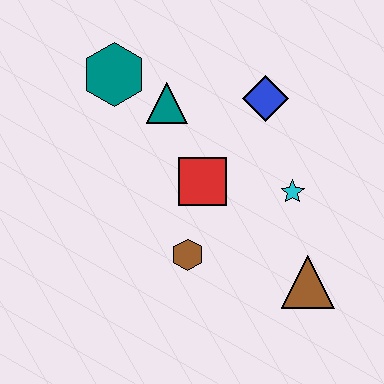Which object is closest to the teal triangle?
The teal hexagon is closest to the teal triangle.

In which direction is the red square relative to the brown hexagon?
The red square is above the brown hexagon.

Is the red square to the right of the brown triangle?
No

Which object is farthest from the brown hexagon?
The teal hexagon is farthest from the brown hexagon.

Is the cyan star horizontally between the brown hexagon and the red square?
No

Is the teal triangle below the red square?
No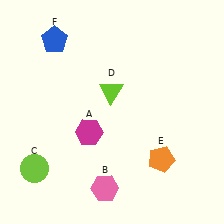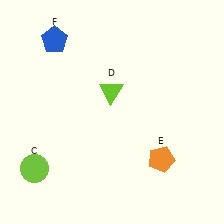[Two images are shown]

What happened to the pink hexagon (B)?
The pink hexagon (B) was removed in Image 2. It was in the bottom-left area of Image 1.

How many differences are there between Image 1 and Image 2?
There are 2 differences between the two images.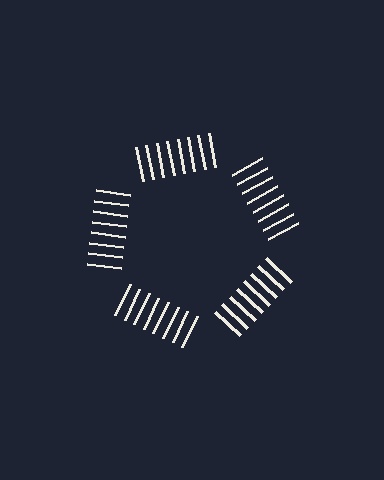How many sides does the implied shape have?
5 sides — the line-ends trace a pentagon.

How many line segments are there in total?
40 — 8 along each of the 5 edges.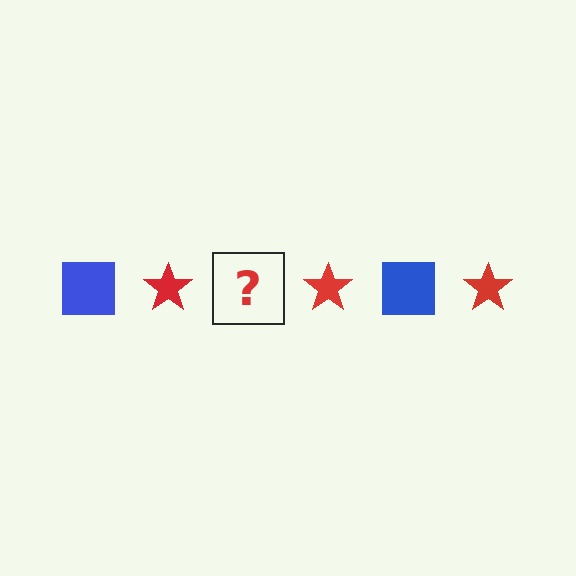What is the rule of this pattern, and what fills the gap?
The rule is that the pattern alternates between blue square and red star. The gap should be filled with a blue square.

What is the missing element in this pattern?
The missing element is a blue square.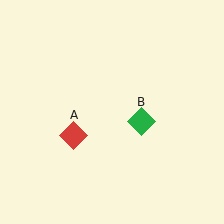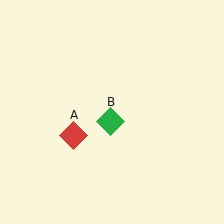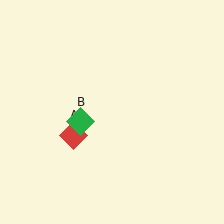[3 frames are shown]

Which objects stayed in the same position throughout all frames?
Red diamond (object A) remained stationary.